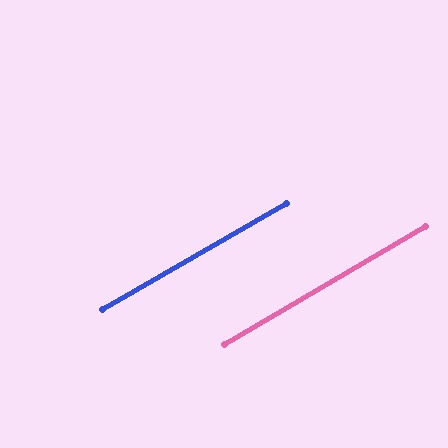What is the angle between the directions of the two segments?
Approximately 1 degree.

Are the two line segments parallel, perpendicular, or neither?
Parallel — their directions differ by only 0.7°.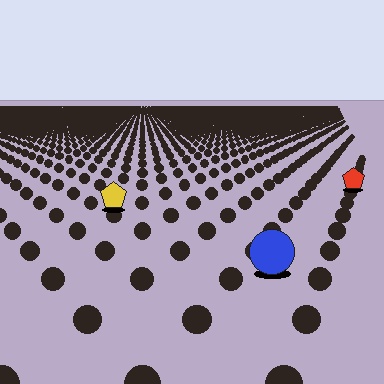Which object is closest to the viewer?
The blue circle is closest. The texture marks near it are larger and more spread out.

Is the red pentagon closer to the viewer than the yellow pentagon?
No. The yellow pentagon is closer — you can tell from the texture gradient: the ground texture is coarser near it.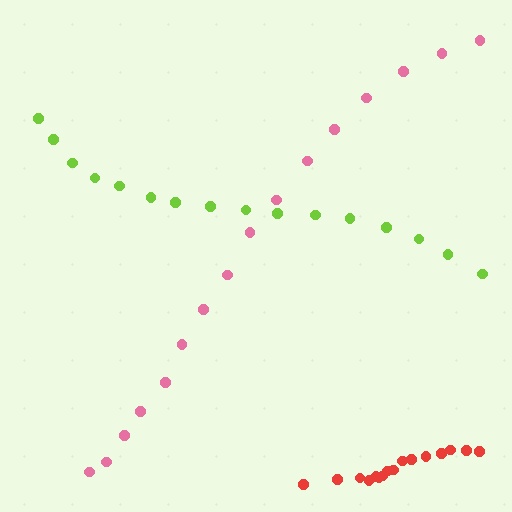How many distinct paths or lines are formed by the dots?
There are 3 distinct paths.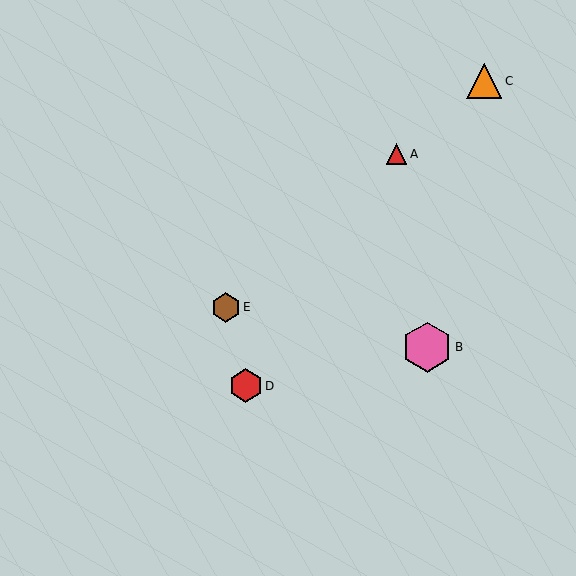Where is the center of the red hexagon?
The center of the red hexagon is at (246, 386).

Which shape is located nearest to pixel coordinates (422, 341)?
The pink hexagon (labeled B) at (427, 347) is nearest to that location.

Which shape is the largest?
The pink hexagon (labeled B) is the largest.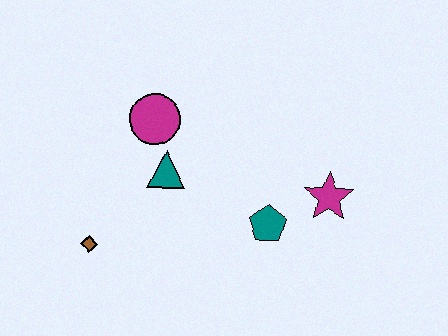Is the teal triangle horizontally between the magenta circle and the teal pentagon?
Yes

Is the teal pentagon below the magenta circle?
Yes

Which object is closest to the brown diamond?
The teal triangle is closest to the brown diamond.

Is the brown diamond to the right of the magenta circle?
No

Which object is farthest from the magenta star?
The brown diamond is farthest from the magenta star.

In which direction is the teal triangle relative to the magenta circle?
The teal triangle is below the magenta circle.